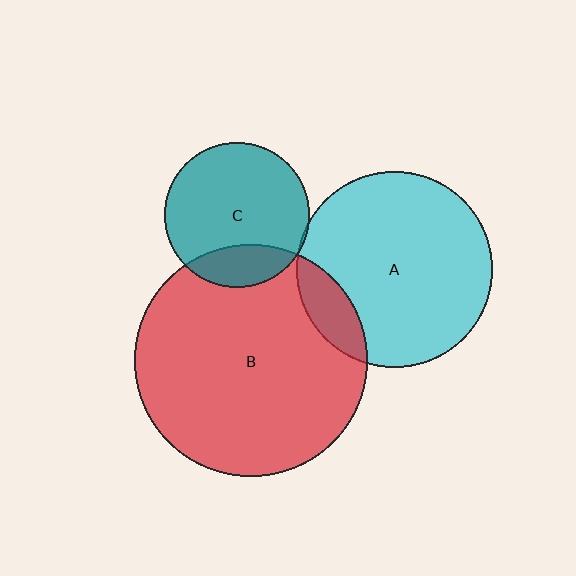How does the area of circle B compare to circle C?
Approximately 2.6 times.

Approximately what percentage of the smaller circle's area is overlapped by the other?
Approximately 15%.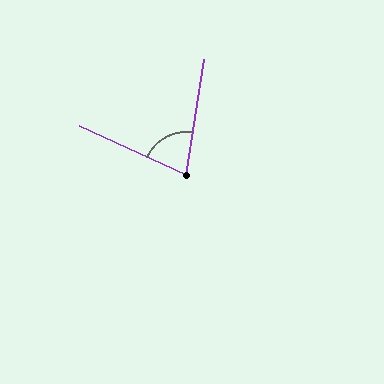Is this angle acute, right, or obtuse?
It is acute.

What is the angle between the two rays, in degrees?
Approximately 74 degrees.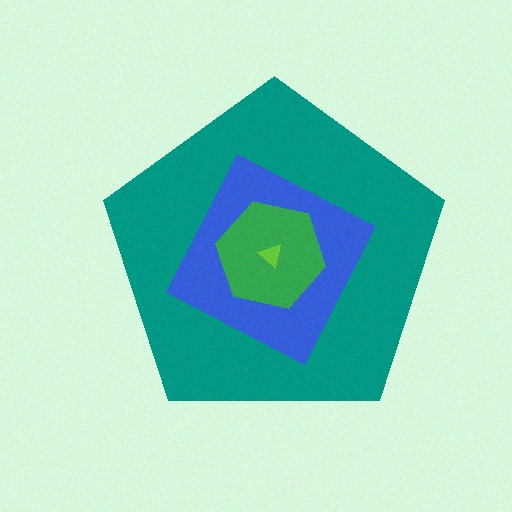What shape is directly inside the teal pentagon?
The blue diamond.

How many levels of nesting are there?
4.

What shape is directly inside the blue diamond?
The green hexagon.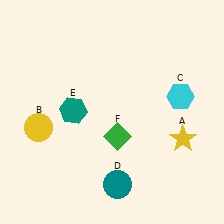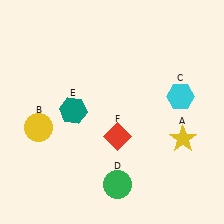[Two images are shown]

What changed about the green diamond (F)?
In Image 1, F is green. In Image 2, it changed to red.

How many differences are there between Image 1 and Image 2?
There are 2 differences between the two images.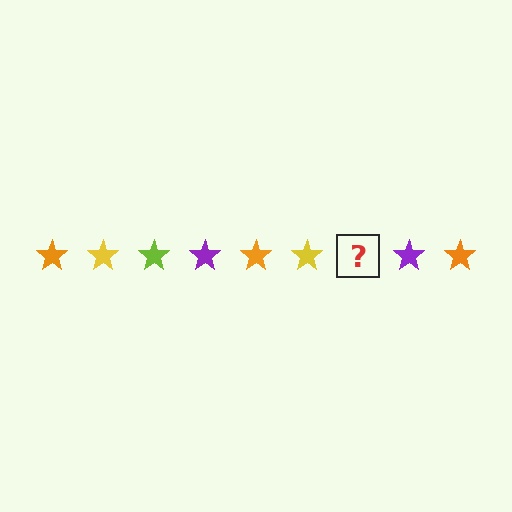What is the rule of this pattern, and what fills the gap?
The rule is that the pattern cycles through orange, yellow, lime, purple stars. The gap should be filled with a lime star.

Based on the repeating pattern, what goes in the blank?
The blank should be a lime star.